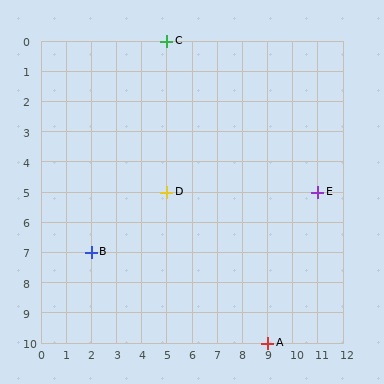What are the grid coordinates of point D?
Point D is at grid coordinates (5, 5).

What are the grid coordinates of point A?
Point A is at grid coordinates (9, 10).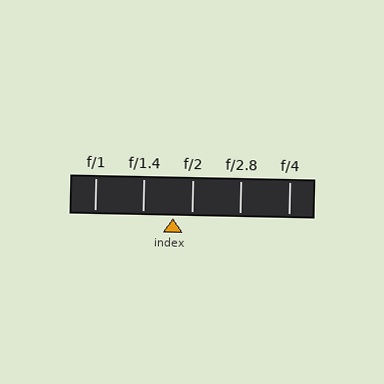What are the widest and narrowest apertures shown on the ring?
The widest aperture shown is f/1 and the narrowest is f/4.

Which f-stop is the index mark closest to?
The index mark is closest to f/2.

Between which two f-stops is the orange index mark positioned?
The index mark is between f/1.4 and f/2.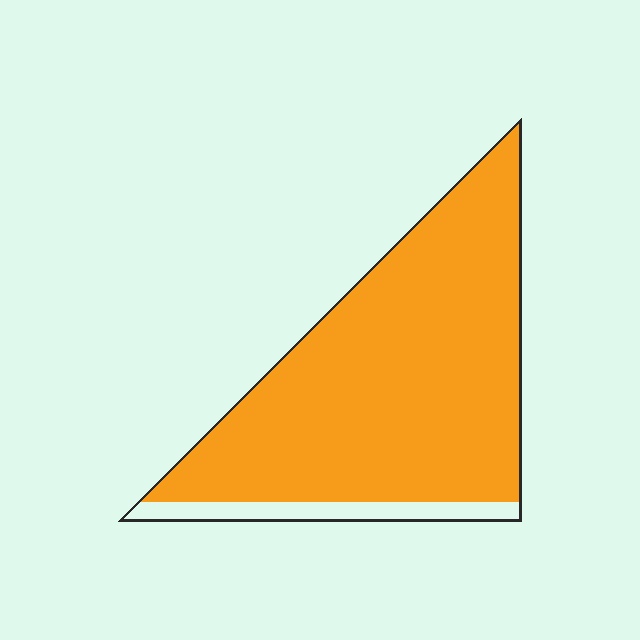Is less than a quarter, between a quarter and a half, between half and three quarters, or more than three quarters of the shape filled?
More than three quarters.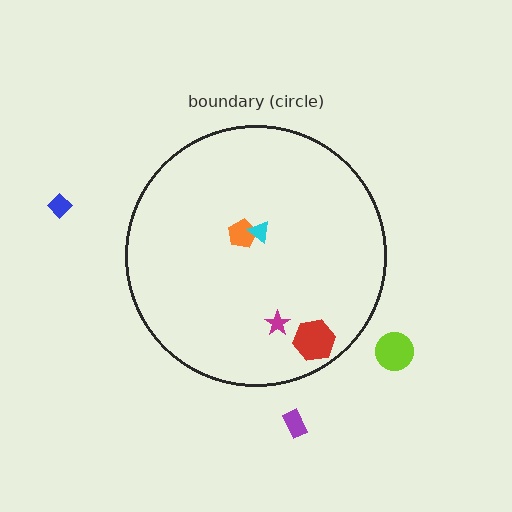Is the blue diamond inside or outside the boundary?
Outside.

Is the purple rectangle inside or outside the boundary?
Outside.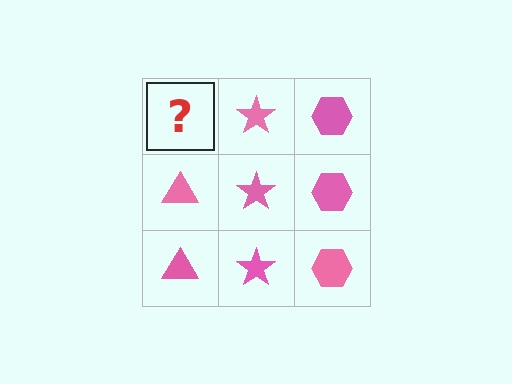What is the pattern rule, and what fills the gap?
The rule is that each column has a consistent shape. The gap should be filled with a pink triangle.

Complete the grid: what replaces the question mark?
The question mark should be replaced with a pink triangle.